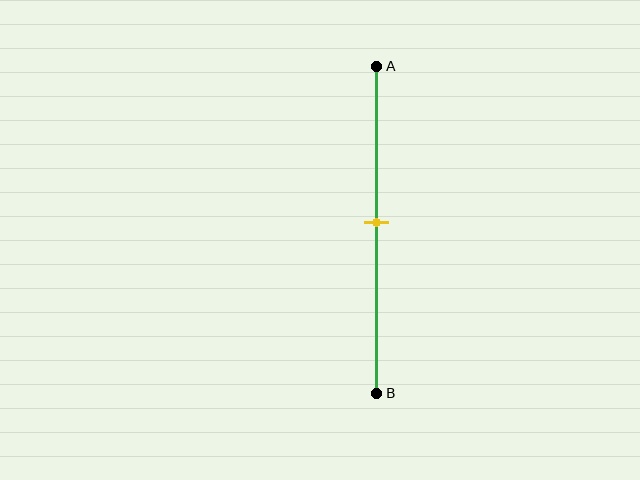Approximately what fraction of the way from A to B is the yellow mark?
The yellow mark is approximately 50% of the way from A to B.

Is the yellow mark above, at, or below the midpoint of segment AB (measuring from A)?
The yellow mark is approximately at the midpoint of segment AB.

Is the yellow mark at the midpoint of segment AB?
Yes, the mark is approximately at the midpoint.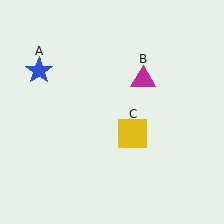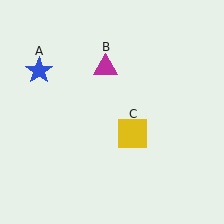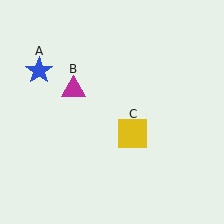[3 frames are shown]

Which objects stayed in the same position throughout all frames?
Blue star (object A) and yellow square (object C) remained stationary.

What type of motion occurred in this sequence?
The magenta triangle (object B) rotated counterclockwise around the center of the scene.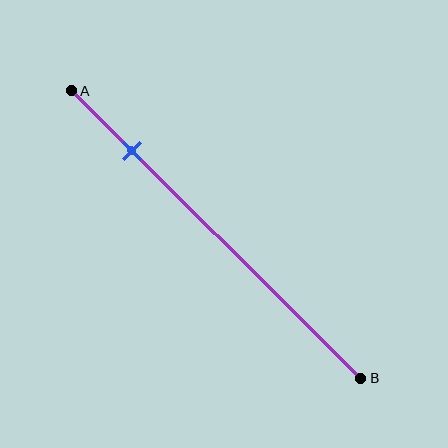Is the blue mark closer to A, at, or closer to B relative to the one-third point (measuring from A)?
The blue mark is closer to point A than the one-third point of segment AB.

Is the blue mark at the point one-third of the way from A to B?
No, the mark is at about 20% from A, not at the 33% one-third point.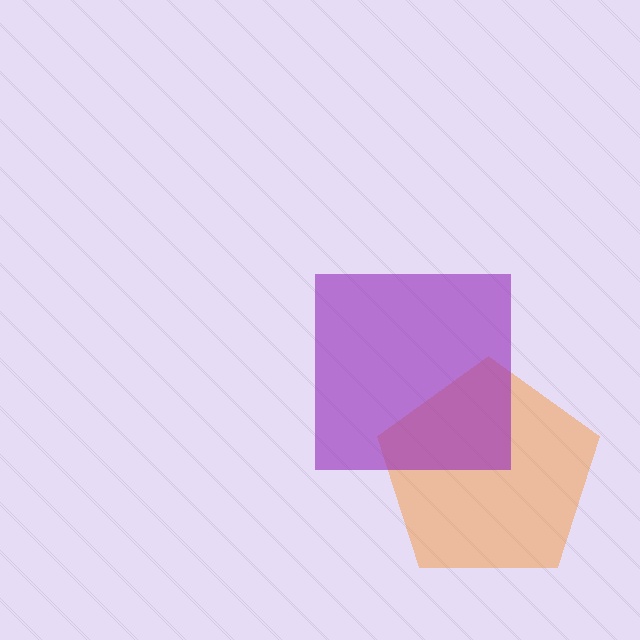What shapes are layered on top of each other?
The layered shapes are: an orange pentagon, a purple square.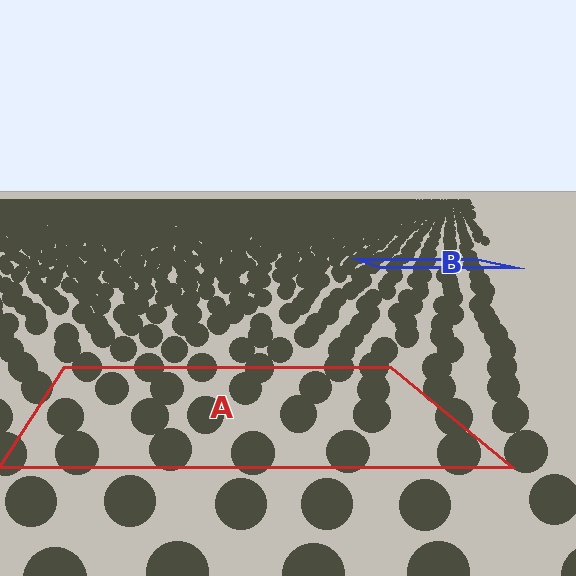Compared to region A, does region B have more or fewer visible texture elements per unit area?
Region B has more texture elements per unit area — they are packed more densely because it is farther away.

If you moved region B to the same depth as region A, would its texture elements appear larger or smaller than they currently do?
They would appear larger. At a closer depth, the same texture elements are projected at a bigger on-screen size.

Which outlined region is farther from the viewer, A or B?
Region B is farther from the viewer — the texture elements inside it appear smaller and more densely packed.